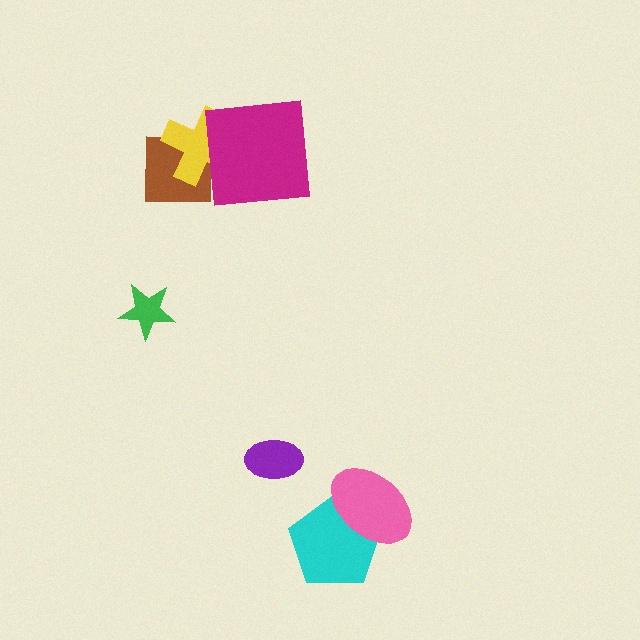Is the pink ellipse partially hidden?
No, no other shape covers it.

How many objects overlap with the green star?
0 objects overlap with the green star.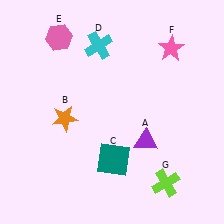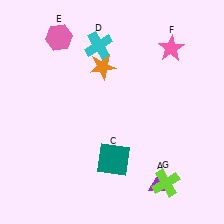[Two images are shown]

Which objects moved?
The objects that moved are: the purple triangle (A), the orange star (B).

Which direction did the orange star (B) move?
The orange star (B) moved up.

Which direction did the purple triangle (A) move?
The purple triangle (A) moved down.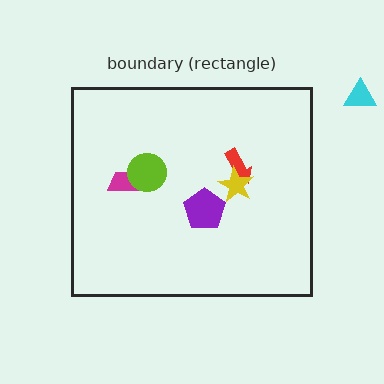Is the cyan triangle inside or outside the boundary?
Outside.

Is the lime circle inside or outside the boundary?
Inside.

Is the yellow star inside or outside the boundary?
Inside.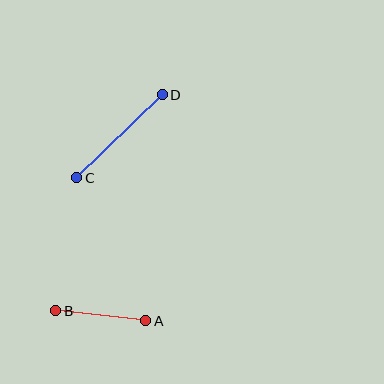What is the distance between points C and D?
The distance is approximately 119 pixels.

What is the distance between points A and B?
The distance is approximately 90 pixels.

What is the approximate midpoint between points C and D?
The midpoint is at approximately (120, 136) pixels.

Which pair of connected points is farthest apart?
Points C and D are farthest apart.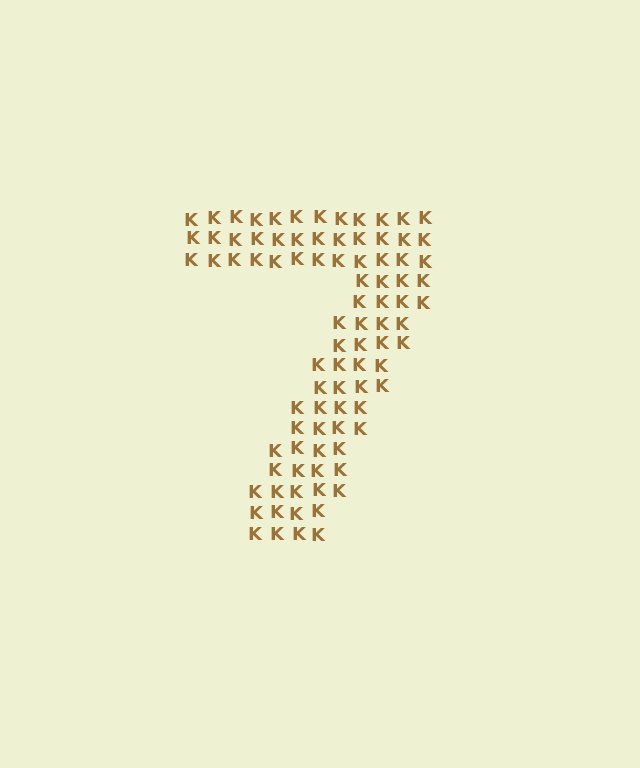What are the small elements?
The small elements are letter K's.